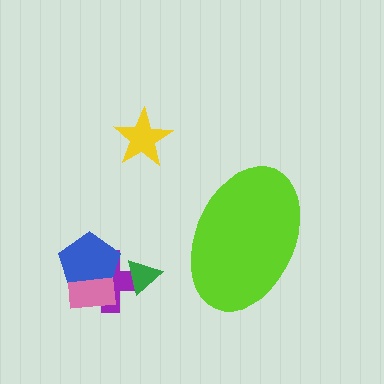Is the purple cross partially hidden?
No, the purple cross is fully visible.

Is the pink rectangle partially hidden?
No, the pink rectangle is fully visible.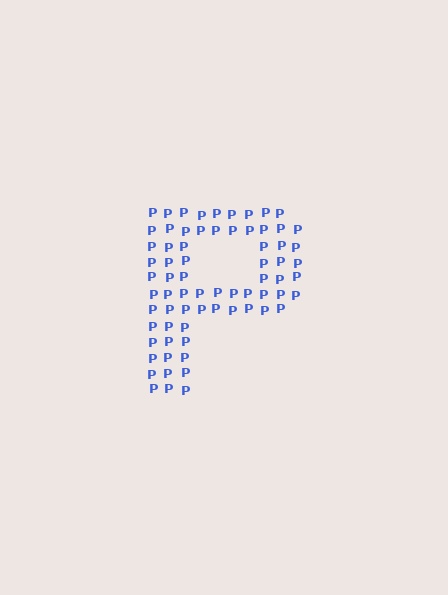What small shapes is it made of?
It is made of small letter P's.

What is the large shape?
The large shape is the letter P.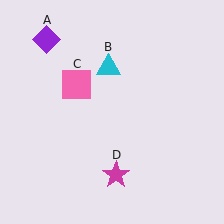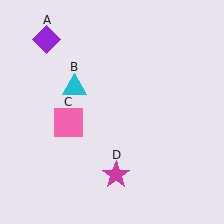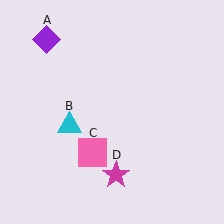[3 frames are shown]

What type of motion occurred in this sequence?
The cyan triangle (object B), pink square (object C) rotated counterclockwise around the center of the scene.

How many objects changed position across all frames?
2 objects changed position: cyan triangle (object B), pink square (object C).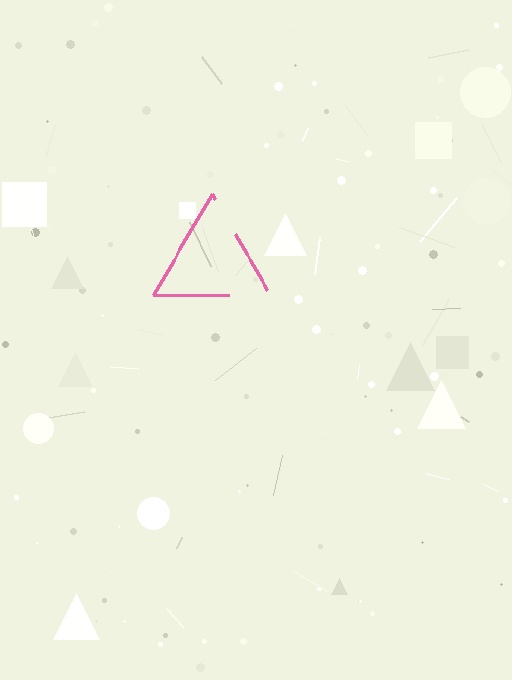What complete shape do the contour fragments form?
The contour fragments form a triangle.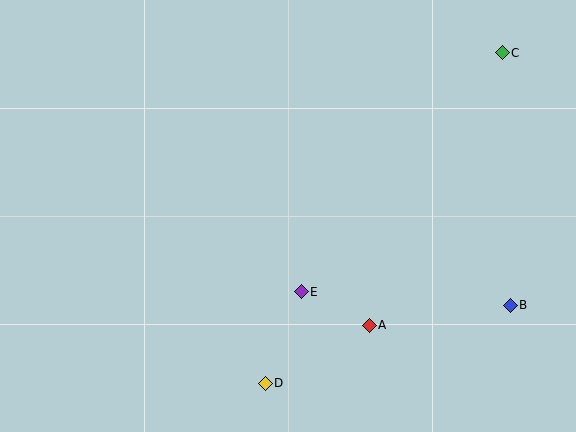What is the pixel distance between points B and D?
The distance between B and D is 257 pixels.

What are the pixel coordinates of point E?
Point E is at (301, 292).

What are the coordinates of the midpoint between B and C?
The midpoint between B and C is at (506, 179).